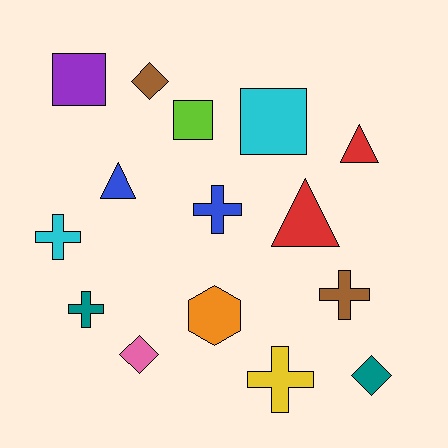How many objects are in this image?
There are 15 objects.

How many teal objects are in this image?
There are 2 teal objects.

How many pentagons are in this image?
There are no pentagons.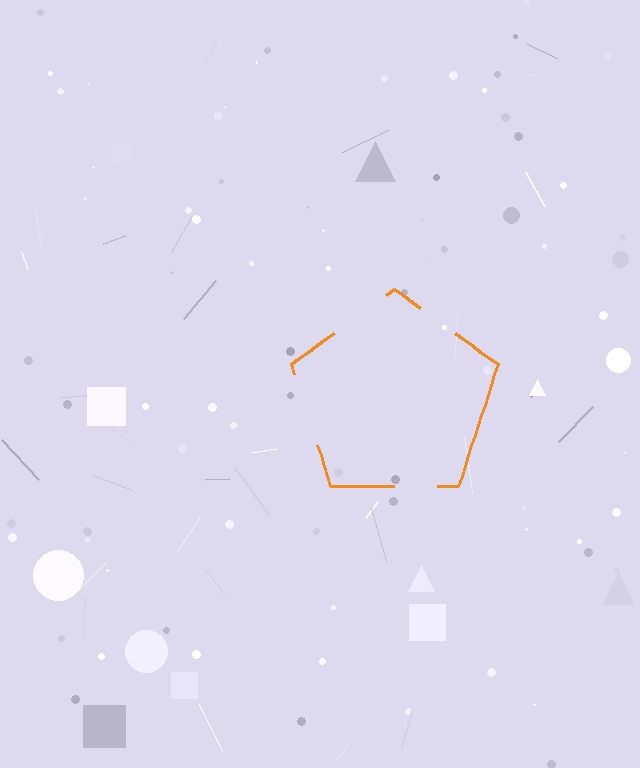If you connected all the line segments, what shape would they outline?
They would outline a pentagon.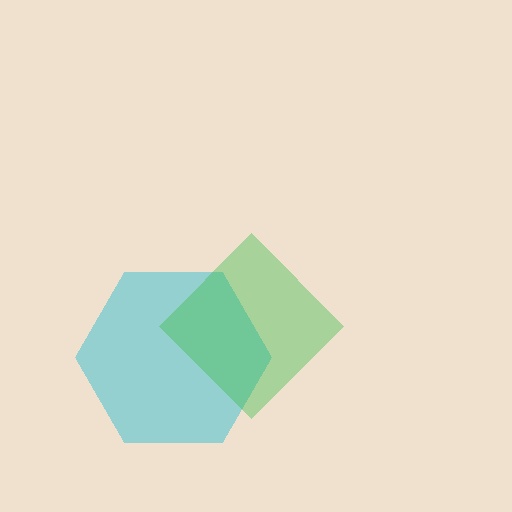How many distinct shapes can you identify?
There are 2 distinct shapes: a cyan hexagon, a green diamond.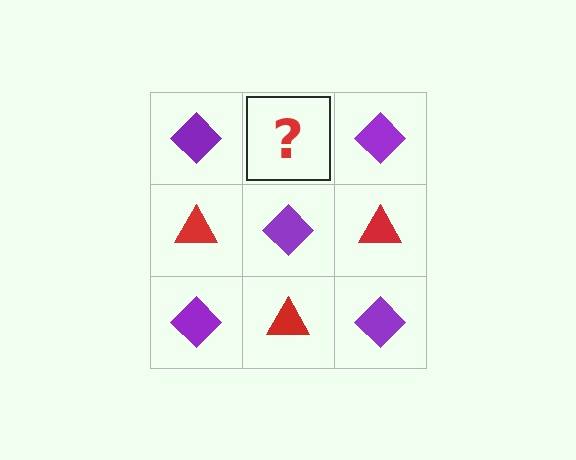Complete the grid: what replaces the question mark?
The question mark should be replaced with a red triangle.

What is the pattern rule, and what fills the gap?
The rule is that it alternates purple diamond and red triangle in a checkerboard pattern. The gap should be filled with a red triangle.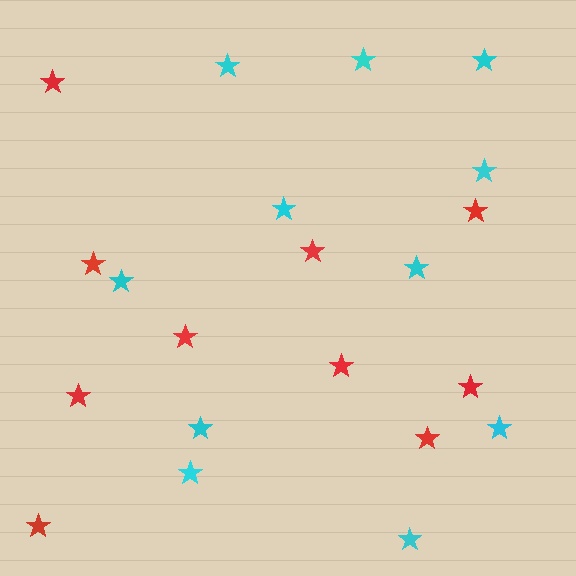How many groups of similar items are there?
There are 2 groups: one group of red stars (10) and one group of cyan stars (11).